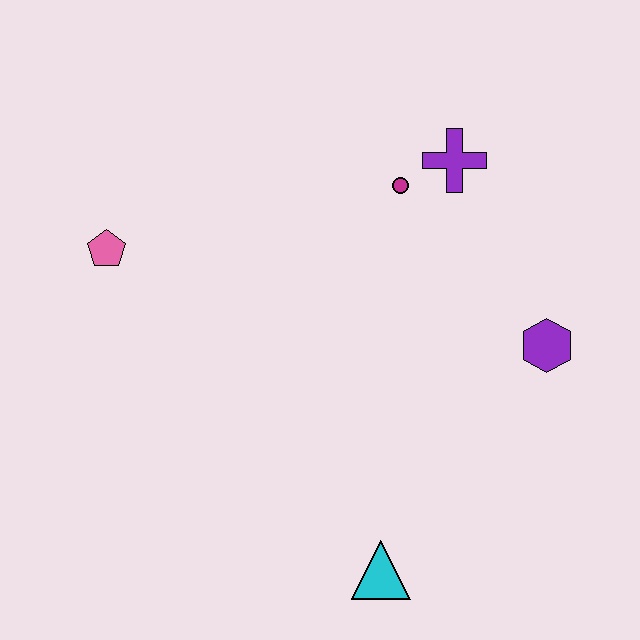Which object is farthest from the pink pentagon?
The purple hexagon is farthest from the pink pentagon.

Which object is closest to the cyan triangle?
The purple hexagon is closest to the cyan triangle.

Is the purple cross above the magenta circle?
Yes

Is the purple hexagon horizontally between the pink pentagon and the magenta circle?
No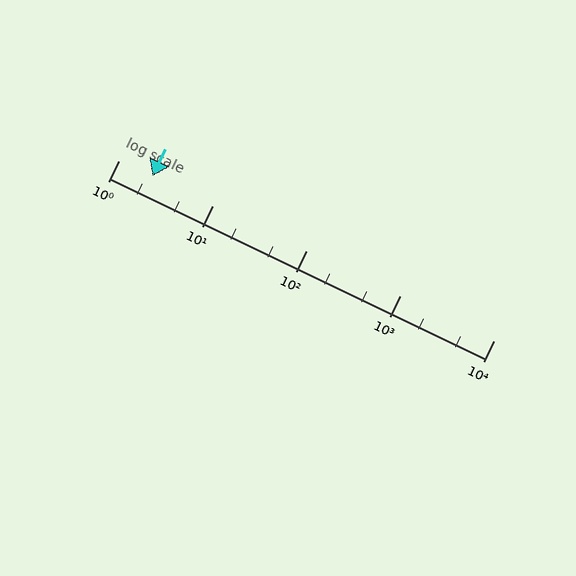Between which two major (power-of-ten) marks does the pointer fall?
The pointer is between 1 and 10.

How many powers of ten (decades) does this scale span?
The scale spans 4 decades, from 1 to 10000.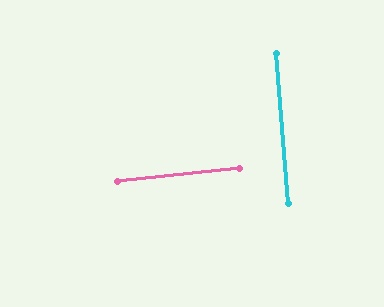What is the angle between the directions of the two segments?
Approximately 89 degrees.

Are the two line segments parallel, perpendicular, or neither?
Perpendicular — they meet at approximately 89°.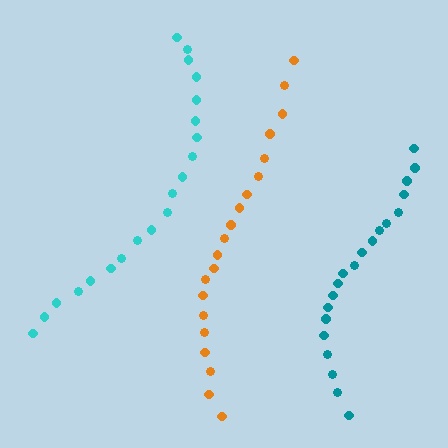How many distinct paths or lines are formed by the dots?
There are 3 distinct paths.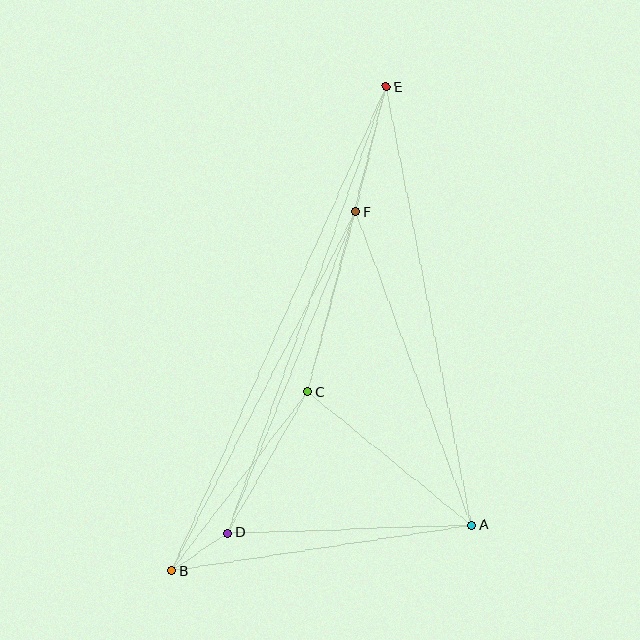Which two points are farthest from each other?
Points B and E are farthest from each other.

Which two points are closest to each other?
Points B and D are closest to each other.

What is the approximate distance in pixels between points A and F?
The distance between A and F is approximately 334 pixels.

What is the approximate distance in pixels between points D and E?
The distance between D and E is approximately 473 pixels.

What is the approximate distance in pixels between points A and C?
The distance between A and C is approximately 211 pixels.